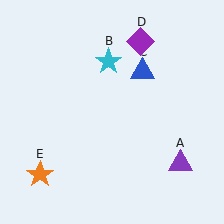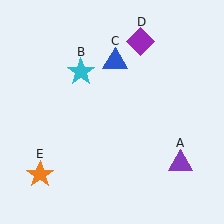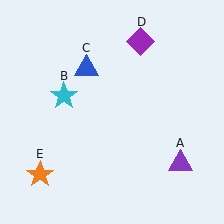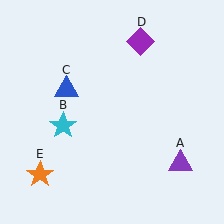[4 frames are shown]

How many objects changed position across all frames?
2 objects changed position: cyan star (object B), blue triangle (object C).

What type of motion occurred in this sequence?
The cyan star (object B), blue triangle (object C) rotated counterclockwise around the center of the scene.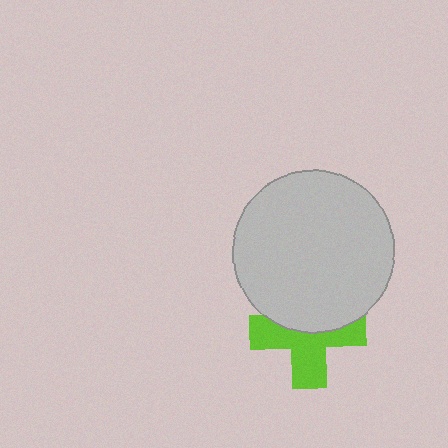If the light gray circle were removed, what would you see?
You would see the complete lime cross.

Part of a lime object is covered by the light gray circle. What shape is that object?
It is a cross.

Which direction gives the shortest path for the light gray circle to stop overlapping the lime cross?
Moving up gives the shortest separation.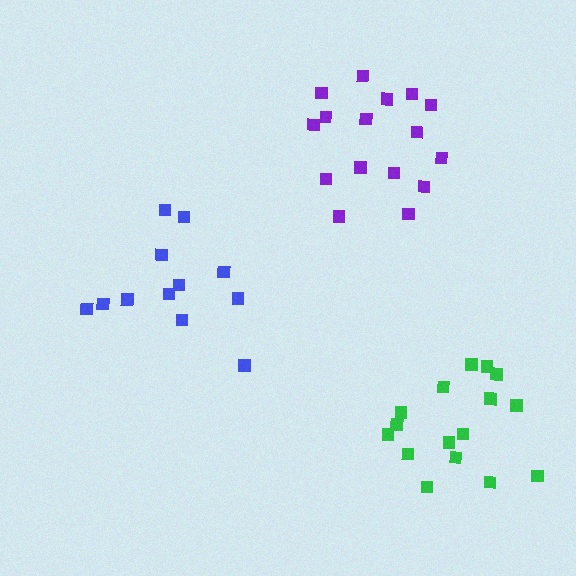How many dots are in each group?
Group 1: 12 dots, Group 2: 16 dots, Group 3: 16 dots (44 total).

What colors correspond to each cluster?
The clusters are colored: blue, purple, green.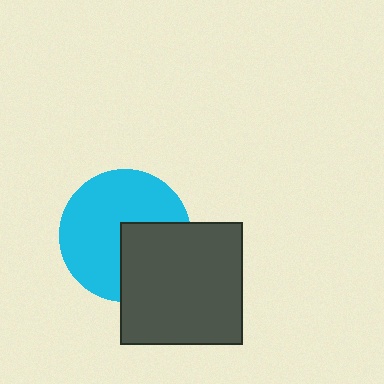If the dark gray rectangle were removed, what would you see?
You would see the complete cyan circle.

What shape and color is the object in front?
The object in front is a dark gray rectangle.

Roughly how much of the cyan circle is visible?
Most of it is visible (roughly 65%).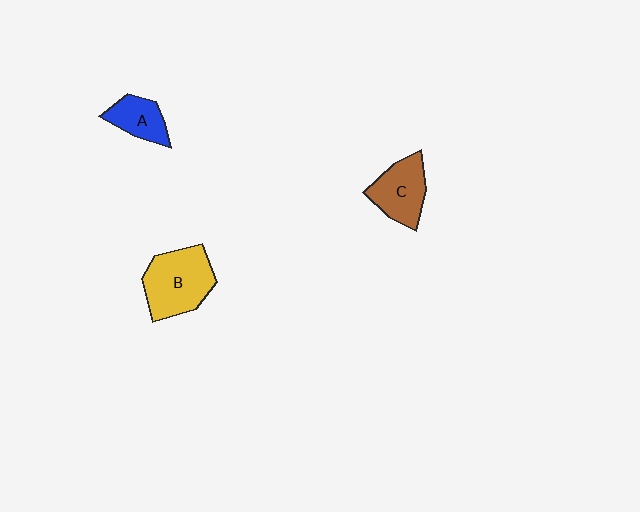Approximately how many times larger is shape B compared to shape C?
Approximately 1.4 times.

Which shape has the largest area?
Shape B (yellow).